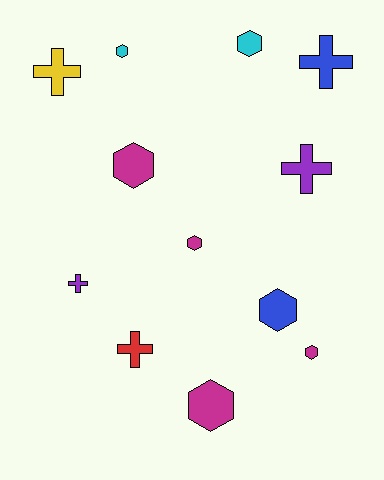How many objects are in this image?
There are 12 objects.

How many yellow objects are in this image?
There is 1 yellow object.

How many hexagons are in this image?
There are 7 hexagons.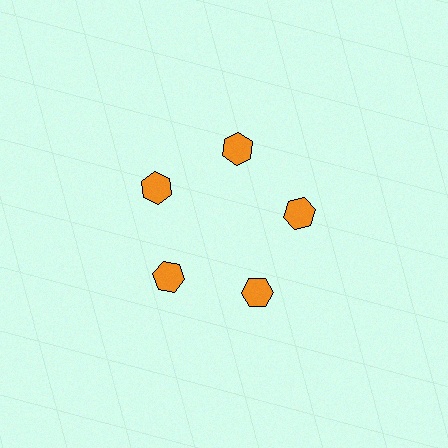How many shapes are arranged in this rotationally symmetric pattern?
There are 5 shapes, arranged in 5 groups of 1.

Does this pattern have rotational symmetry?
Yes, this pattern has 5-fold rotational symmetry. It looks the same after rotating 72 degrees around the center.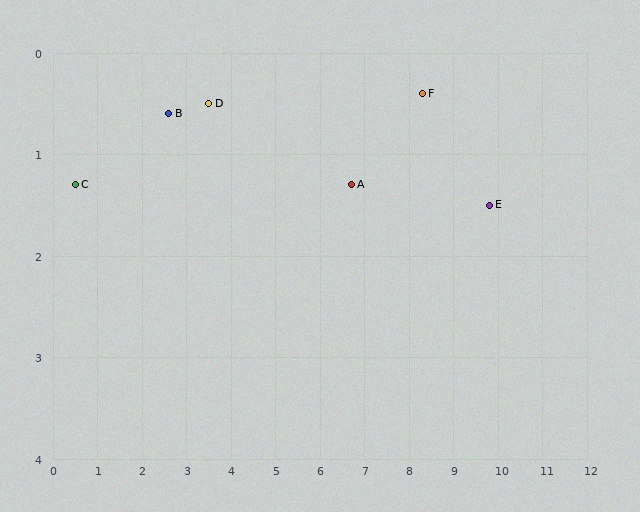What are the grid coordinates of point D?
Point D is at approximately (3.5, 0.5).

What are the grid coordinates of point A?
Point A is at approximately (6.7, 1.3).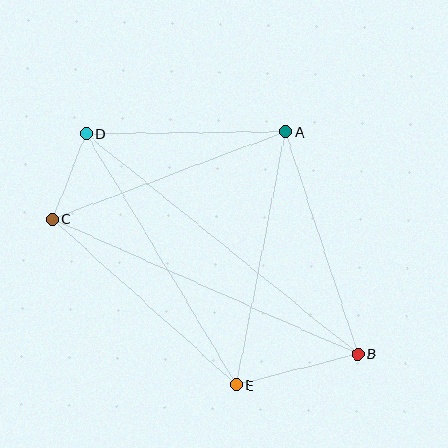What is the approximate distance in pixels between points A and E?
The distance between A and E is approximately 258 pixels.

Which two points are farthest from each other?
Points B and D are farthest from each other.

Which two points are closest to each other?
Points C and D are closest to each other.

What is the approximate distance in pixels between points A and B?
The distance between A and B is approximately 234 pixels.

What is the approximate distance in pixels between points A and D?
The distance between A and D is approximately 199 pixels.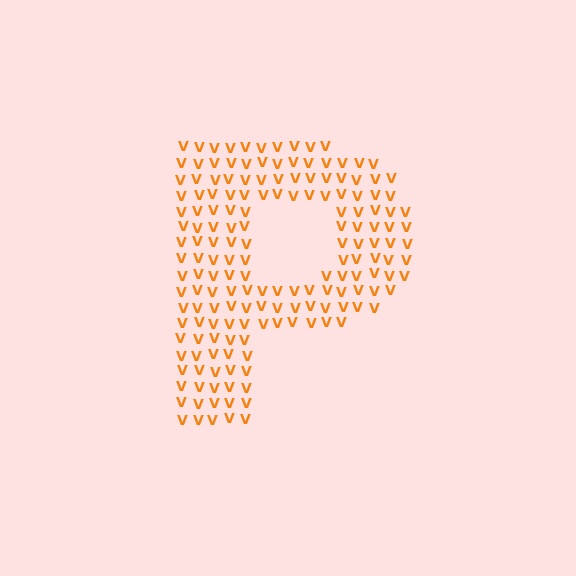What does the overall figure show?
The overall figure shows the letter P.